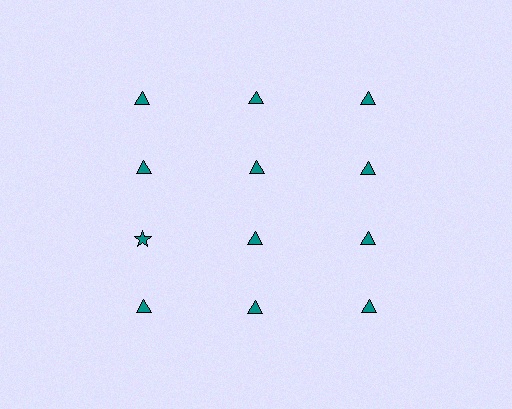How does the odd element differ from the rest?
It has a different shape: star instead of triangle.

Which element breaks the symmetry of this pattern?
The teal star in the third row, leftmost column breaks the symmetry. All other shapes are teal triangles.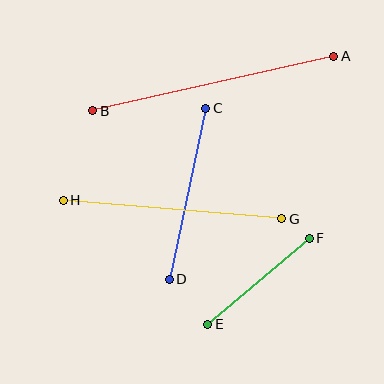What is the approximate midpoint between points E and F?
The midpoint is at approximately (259, 281) pixels.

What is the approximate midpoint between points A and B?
The midpoint is at approximately (213, 84) pixels.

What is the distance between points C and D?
The distance is approximately 175 pixels.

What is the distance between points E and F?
The distance is approximately 133 pixels.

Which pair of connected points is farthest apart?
Points A and B are farthest apart.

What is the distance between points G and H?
The distance is approximately 219 pixels.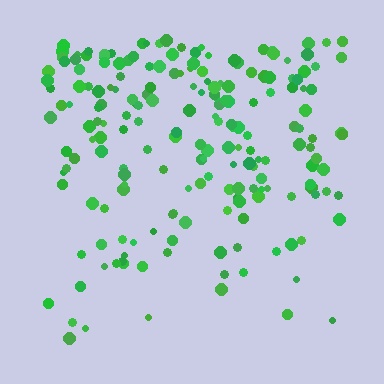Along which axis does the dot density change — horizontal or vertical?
Vertical.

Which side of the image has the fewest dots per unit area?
The bottom.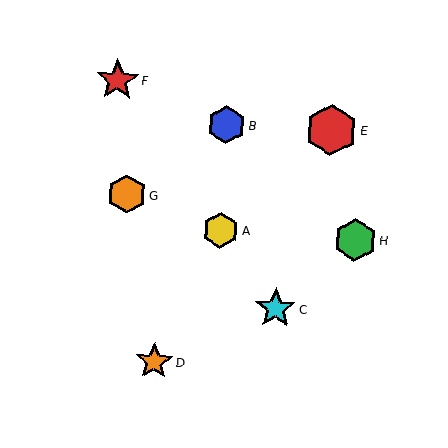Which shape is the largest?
The red hexagon (labeled E) is the largest.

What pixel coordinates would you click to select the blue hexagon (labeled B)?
Click at (226, 125) to select the blue hexagon B.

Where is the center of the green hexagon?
The center of the green hexagon is at (355, 240).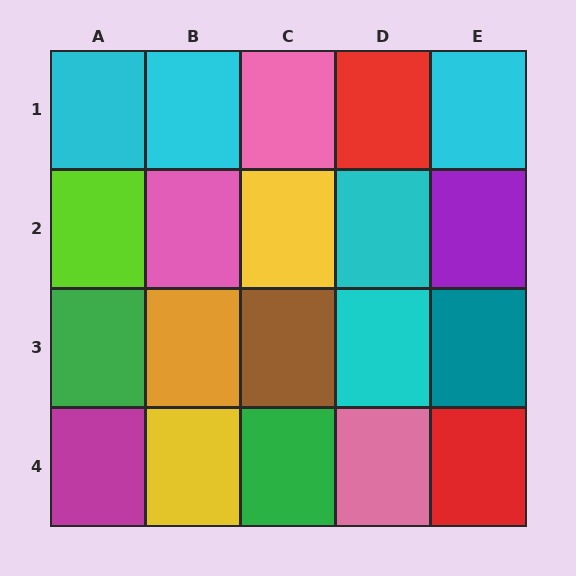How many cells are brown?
1 cell is brown.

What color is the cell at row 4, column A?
Magenta.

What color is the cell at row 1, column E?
Cyan.